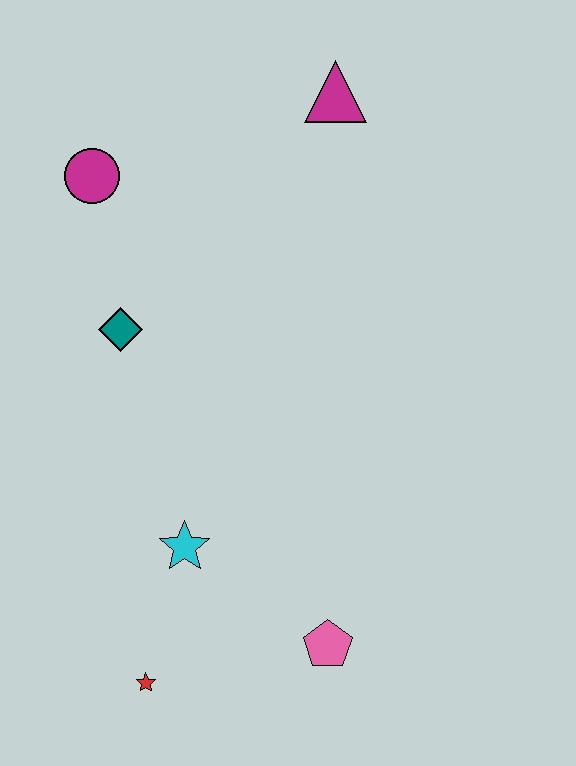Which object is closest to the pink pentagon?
The cyan star is closest to the pink pentagon.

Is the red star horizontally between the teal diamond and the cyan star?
Yes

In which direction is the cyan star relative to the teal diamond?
The cyan star is below the teal diamond.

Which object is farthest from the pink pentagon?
The magenta triangle is farthest from the pink pentagon.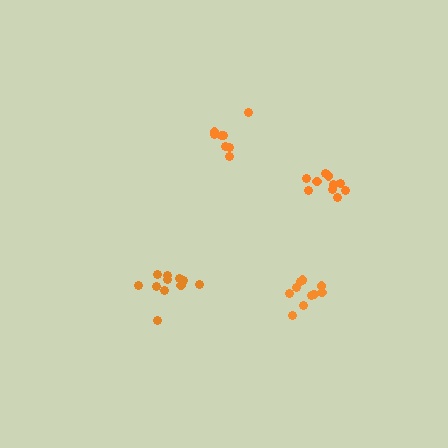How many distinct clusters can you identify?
There are 4 distinct clusters.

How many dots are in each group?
Group 1: 11 dots, Group 2: 11 dots, Group 3: 10 dots, Group 4: 8 dots (40 total).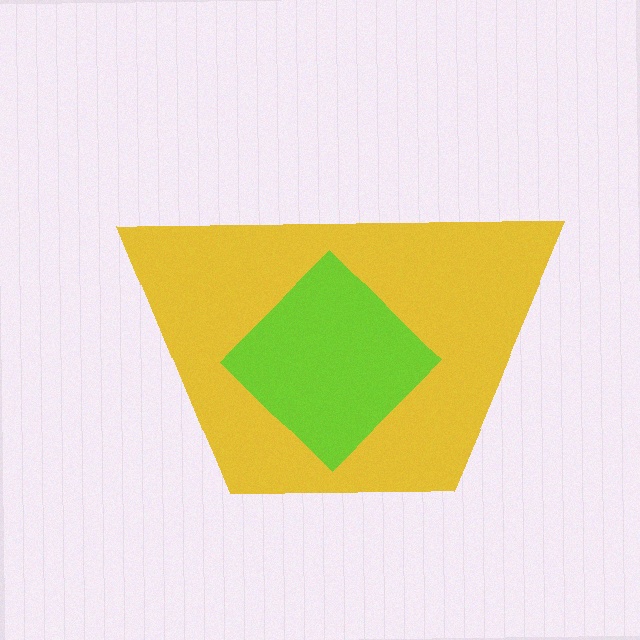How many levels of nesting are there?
2.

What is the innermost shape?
The lime diamond.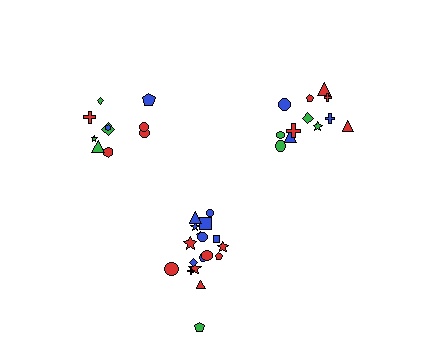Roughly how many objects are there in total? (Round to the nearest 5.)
Roughly 40 objects in total.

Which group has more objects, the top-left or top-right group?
The top-right group.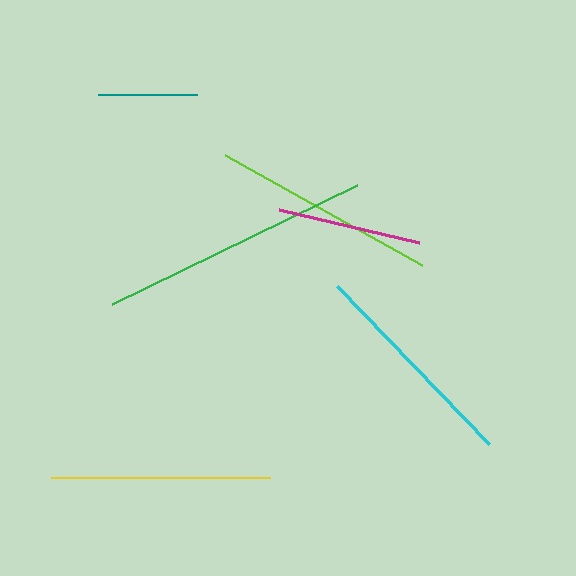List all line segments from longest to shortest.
From longest to shortest: green, lime, cyan, yellow, magenta, teal.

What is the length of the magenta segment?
The magenta segment is approximately 144 pixels long.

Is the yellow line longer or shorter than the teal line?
The yellow line is longer than the teal line.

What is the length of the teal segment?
The teal segment is approximately 99 pixels long.